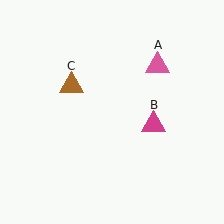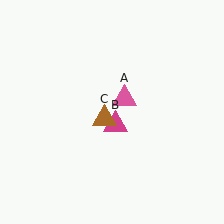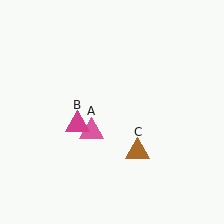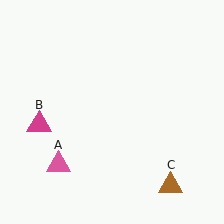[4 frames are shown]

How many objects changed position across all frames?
3 objects changed position: pink triangle (object A), magenta triangle (object B), brown triangle (object C).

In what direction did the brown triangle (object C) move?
The brown triangle (object C) moved down and to the right.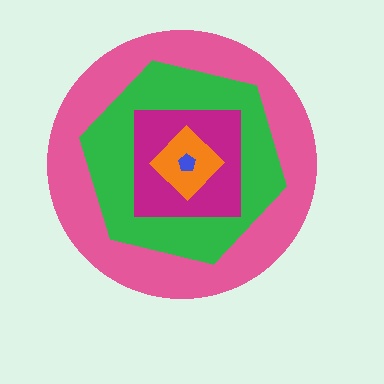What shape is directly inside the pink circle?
The green hexagon.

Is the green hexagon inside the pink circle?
Yes.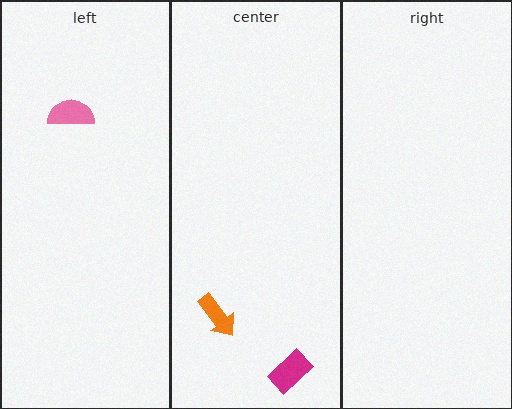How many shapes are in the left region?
1.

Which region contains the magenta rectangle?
The center region.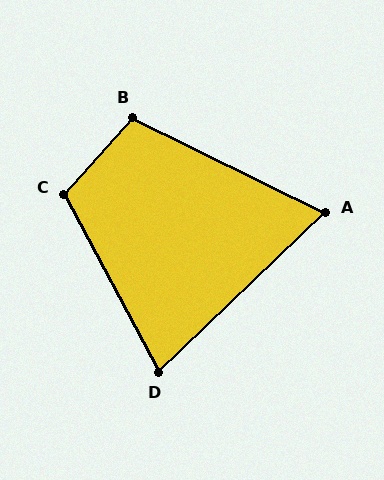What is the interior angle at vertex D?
Approximately 75 degrees (acute).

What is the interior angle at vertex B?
Approximately 105 degrees (obtuse).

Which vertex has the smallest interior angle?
A, at approximately 70 degrees.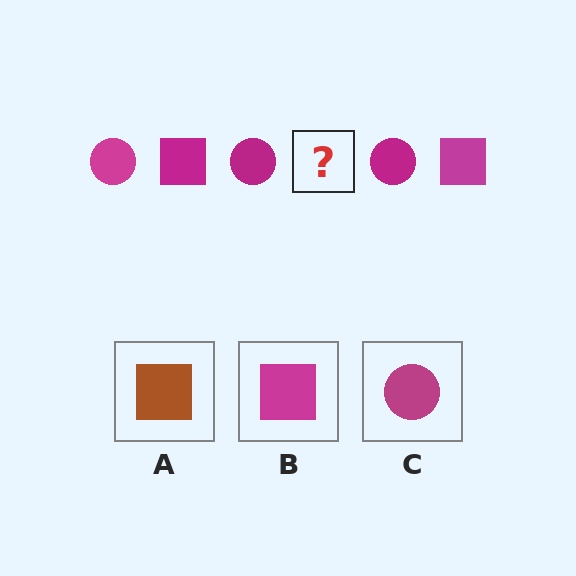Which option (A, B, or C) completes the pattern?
B.